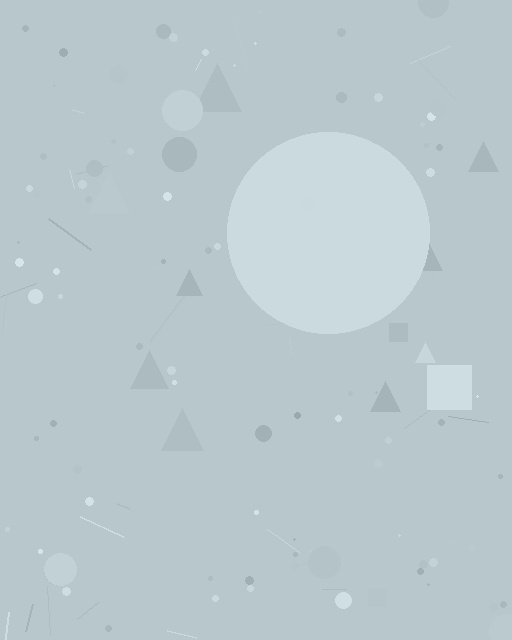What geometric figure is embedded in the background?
A circle is embedded in the background.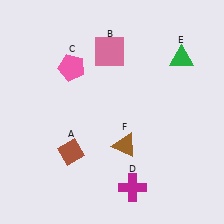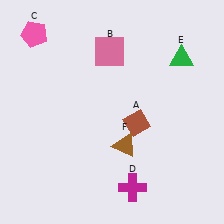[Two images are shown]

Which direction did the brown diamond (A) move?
The brown diamond (A) moved right.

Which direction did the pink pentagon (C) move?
The pink pentagon (C) moved left.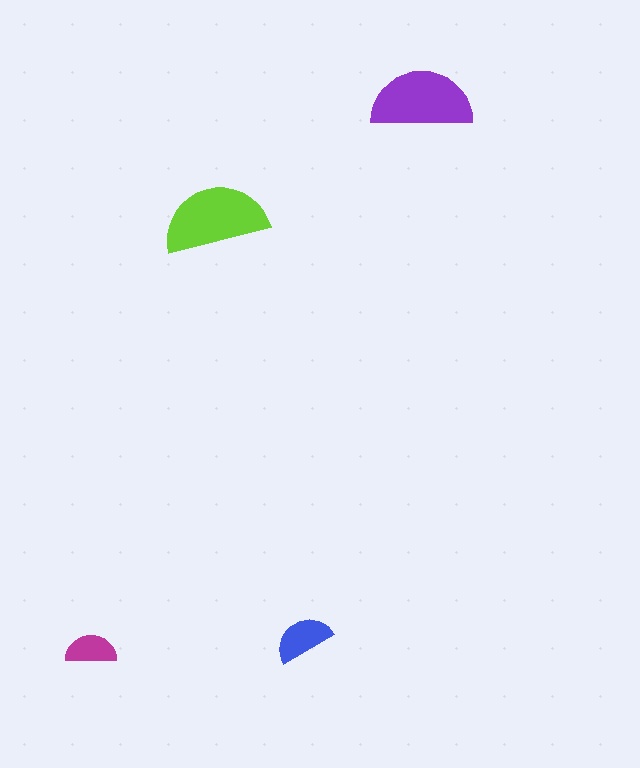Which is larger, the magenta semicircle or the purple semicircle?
The purple one.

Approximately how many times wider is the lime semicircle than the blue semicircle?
About 2 times wider.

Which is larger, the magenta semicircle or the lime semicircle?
The lime one.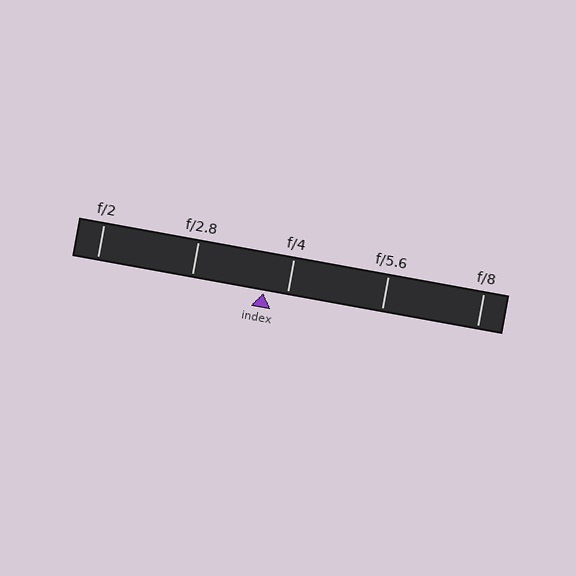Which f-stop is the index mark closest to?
The index mark is closest to f/4.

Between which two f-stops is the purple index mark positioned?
The index mark is between f/2.8 and f/4.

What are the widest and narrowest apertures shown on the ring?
The widest aperture shown is f/2 and the narrowest is f/8.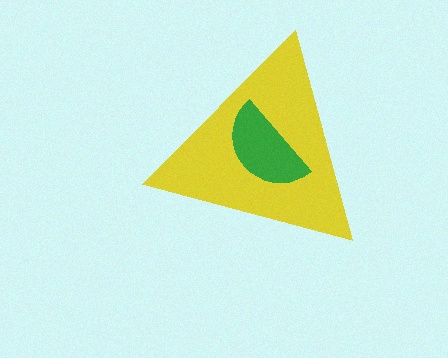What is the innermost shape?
The green semicircle.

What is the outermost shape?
The yellow triangle.